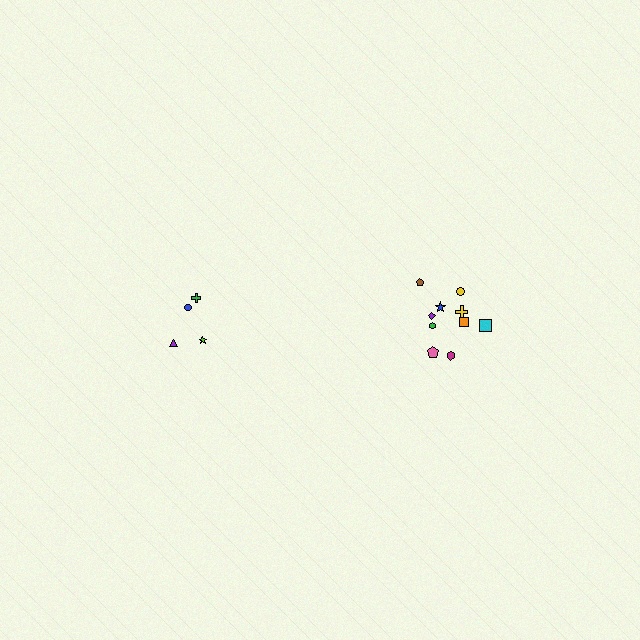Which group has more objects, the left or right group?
The right group.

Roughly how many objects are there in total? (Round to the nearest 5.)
Roughly 15 objects in total.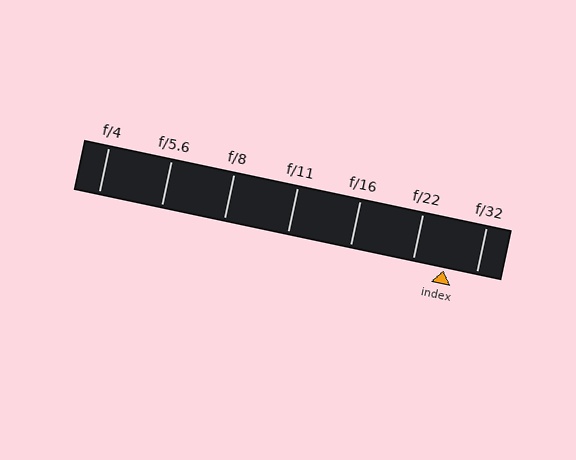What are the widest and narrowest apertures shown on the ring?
The widest aperture shown is f/4 and the narrowest is f/32.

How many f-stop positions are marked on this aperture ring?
There are 7 f-stop positions marked.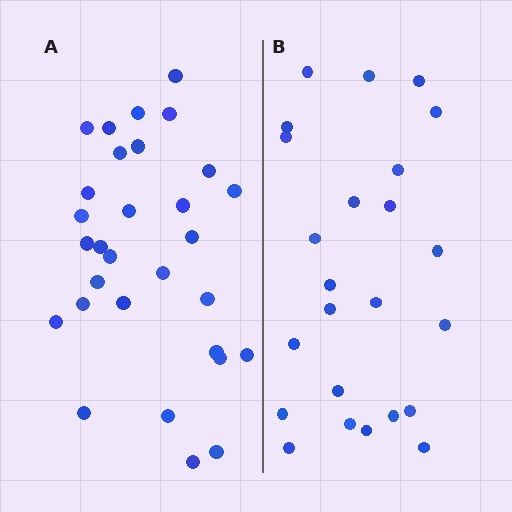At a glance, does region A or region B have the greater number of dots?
Region A (the left region) has more dots.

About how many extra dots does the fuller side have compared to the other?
Region A has about 6 more dots than region B.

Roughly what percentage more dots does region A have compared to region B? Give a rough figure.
About 25% more.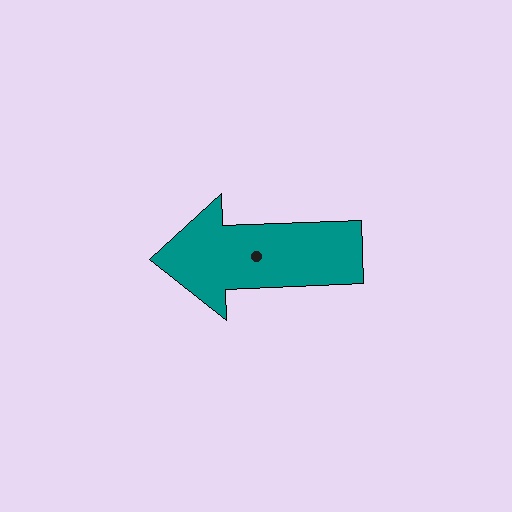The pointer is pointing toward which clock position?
Roughly 9 o'clock.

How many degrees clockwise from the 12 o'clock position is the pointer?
Approximately 268 degrees.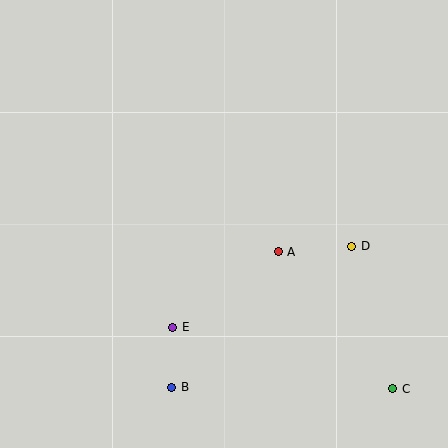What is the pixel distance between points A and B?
The distance between A and B is 172 pixels.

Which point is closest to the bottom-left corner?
Point B is closest to the bottom-left corner.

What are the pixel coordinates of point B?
Point B is at (172, 387).